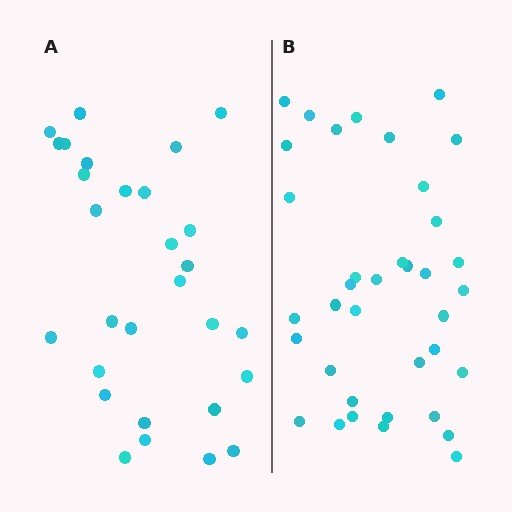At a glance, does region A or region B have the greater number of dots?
Region B (the right region) has more dots.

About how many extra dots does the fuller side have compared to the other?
Region B has roughly 8 or so more dots than region A.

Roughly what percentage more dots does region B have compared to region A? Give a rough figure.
About 30% more.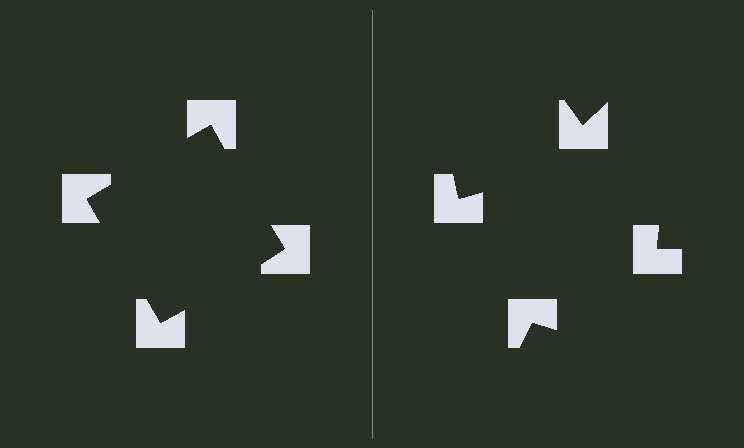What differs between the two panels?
The notched squares are positioned identically on both sides; only the wedge orientations differ. On the left they align to a square; on the right they are misaligned.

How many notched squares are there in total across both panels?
8 — 4 on each side.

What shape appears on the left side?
An illusory square.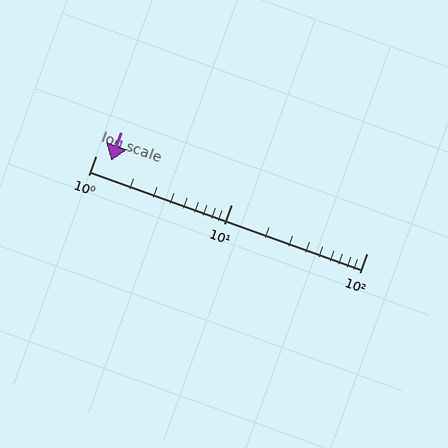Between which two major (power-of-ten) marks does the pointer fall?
The pointer is between 1 and 10.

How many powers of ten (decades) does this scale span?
The scale spans 2 decades, from 1 to 100.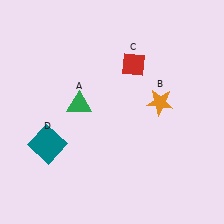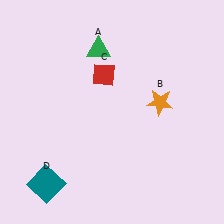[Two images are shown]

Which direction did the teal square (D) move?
The teal square (D) moved down.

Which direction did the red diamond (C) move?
The red diamond (C) moved left.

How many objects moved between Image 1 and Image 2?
3 objects moved between the two images.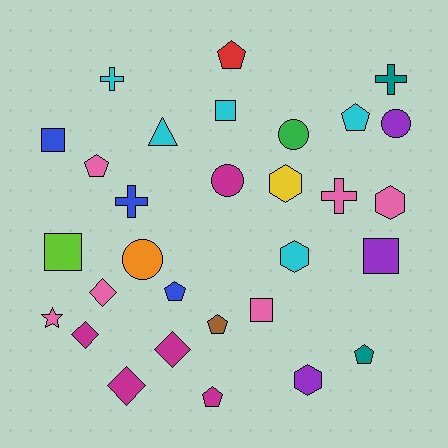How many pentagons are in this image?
There are 7 pentagons.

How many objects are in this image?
There are 30 objects.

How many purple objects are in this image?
There are 3 purple objects.